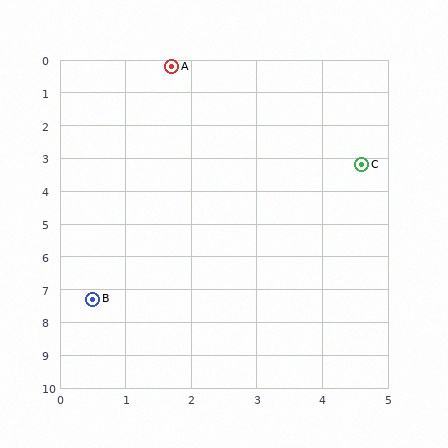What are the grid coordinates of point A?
Point A is at approximately (1.7, 0.2).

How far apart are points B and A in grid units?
Points B and A are about 7.2 grid units apart.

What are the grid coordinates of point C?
Point C is at approximately (4.6, 3.2).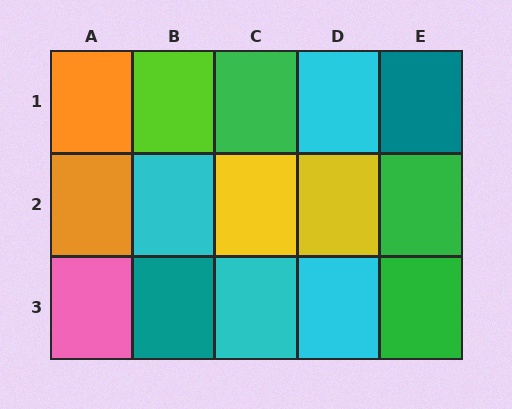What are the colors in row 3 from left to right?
Pink, teal, cyan, cyan, green.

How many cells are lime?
1 cell is lime.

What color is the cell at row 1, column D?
Cyan.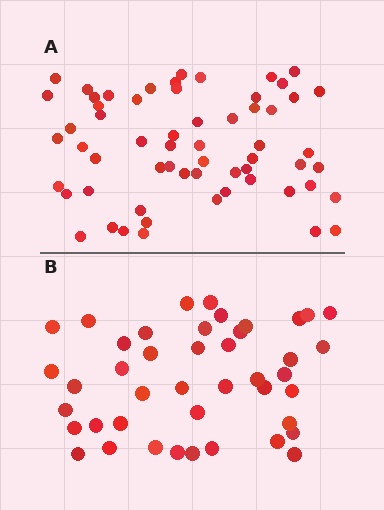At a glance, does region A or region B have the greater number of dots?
Region A (the top region) has more dots.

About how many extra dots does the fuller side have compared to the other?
Region A has approximately 15 more dots than region B.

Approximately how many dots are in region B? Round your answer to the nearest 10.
About 40 dots. (The exact count is 43, which rounds to 40.)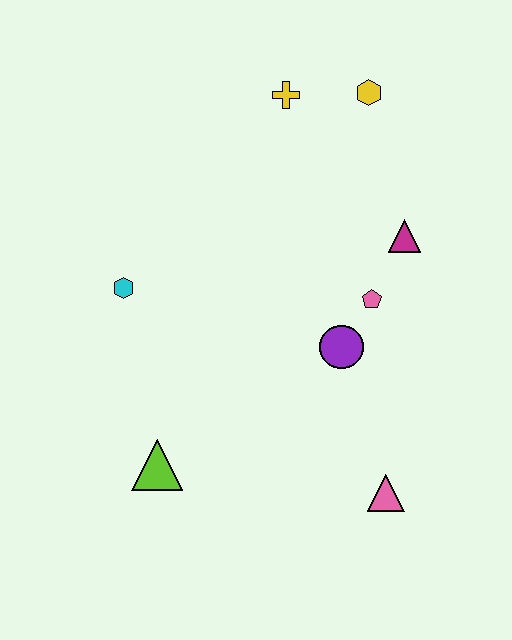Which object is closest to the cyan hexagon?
The lime triangle is closest to the cyan hexagon.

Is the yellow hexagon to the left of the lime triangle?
No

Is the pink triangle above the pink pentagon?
No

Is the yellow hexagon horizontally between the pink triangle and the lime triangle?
Yes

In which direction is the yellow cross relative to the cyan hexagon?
The yellow cross is above the cyan hexagon.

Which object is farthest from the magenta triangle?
The lime triangle is farthest from the magenta triangle.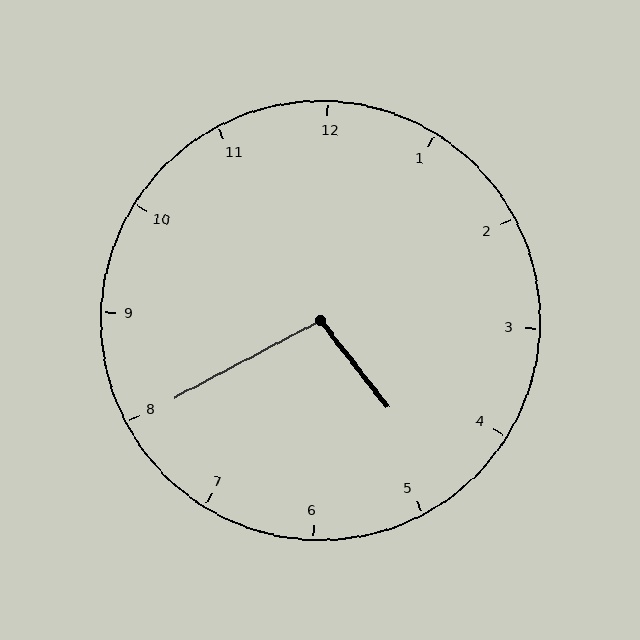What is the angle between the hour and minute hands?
Approximately 100 degrees.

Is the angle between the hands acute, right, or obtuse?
It is obtuse.